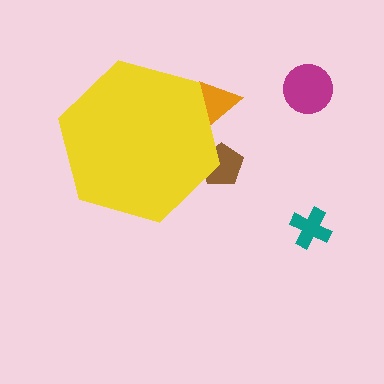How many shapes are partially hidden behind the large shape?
2 shapes are partially hidden.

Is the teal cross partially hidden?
No, the teal cross is fully visible.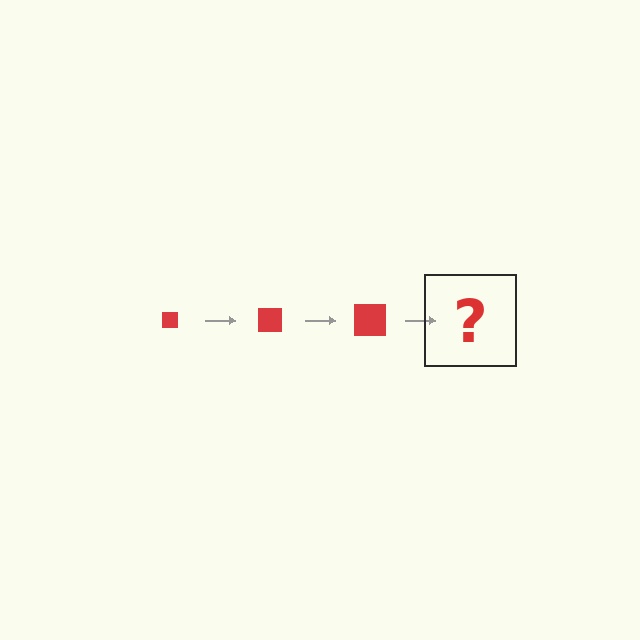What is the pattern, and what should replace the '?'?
The pattern is that the square gets progressively larger each step. The '?' should be a red square, larger than the previous one.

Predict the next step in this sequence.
The next step is a red square, larger than the previous one.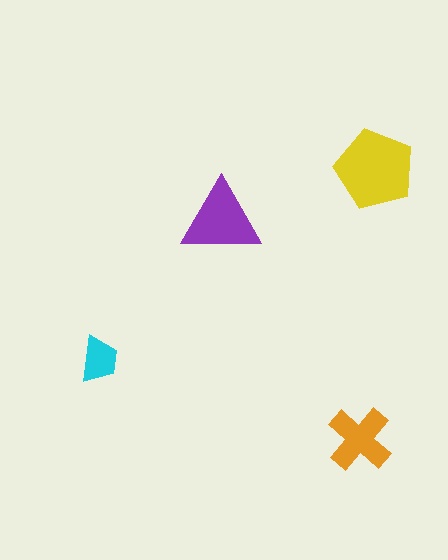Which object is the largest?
The yellow pentagon.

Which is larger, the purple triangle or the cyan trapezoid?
The purple triangle.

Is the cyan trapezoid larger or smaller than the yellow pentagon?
Smaller.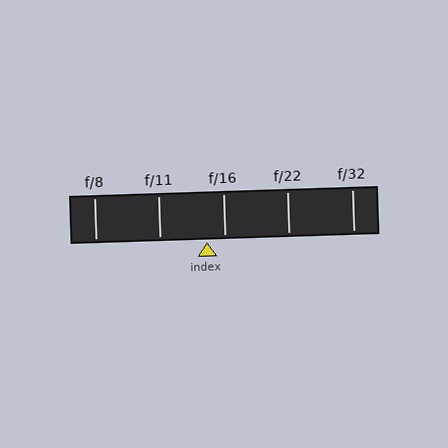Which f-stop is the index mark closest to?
The index mark is closest to f/16.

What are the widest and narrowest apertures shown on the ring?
The widest aperture shown is f/8 and the narrowest is f/32.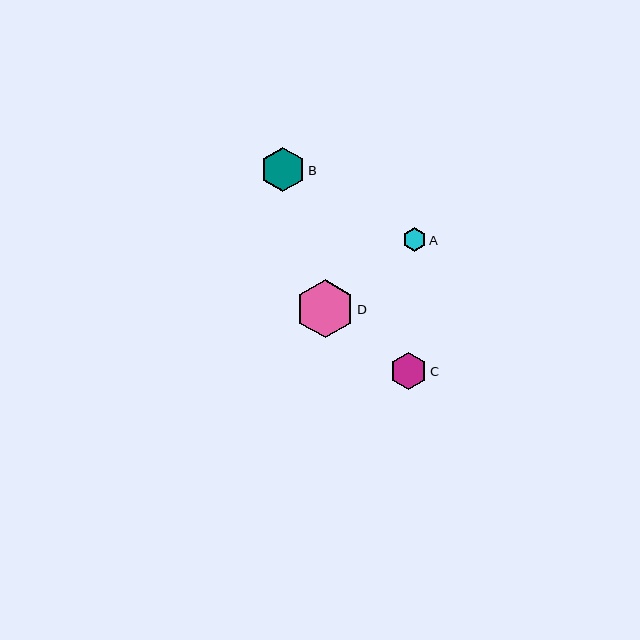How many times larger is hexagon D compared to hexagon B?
Hexagon D is approximately 1.3 times the size of hexagon B.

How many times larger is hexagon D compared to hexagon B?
Hexagon D is approximately 1.3 times the size of hexagon B.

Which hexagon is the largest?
Hexagon D is the largest with a size of approximately 58 pixels.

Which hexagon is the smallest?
Hexagon A is the smallest with a size of approximately 24 pixels.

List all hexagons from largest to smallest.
From largest to smallest: D, B, C, A.